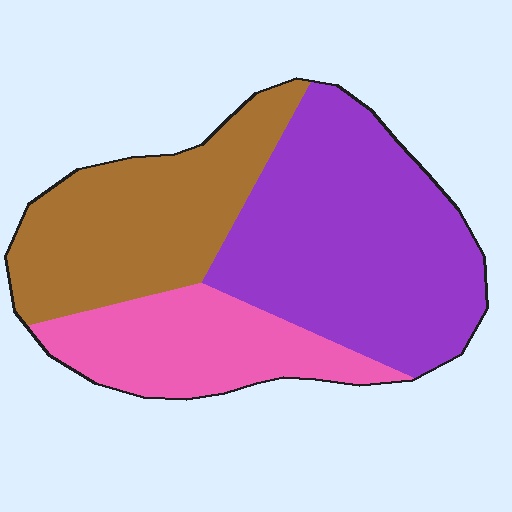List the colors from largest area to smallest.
From largest to smallest: purple, brown, pink.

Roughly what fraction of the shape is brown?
Brown covers about 30% of the shape.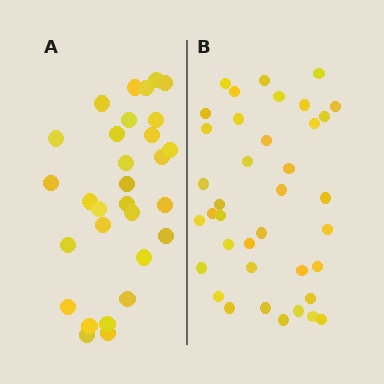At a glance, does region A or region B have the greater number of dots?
Region B (the right region) has more dots.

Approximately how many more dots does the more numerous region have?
Region B has roughly 8 or so more dots than region A.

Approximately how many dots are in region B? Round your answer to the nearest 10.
About 40 dots. (The exact count is 38, which rounds to 40.)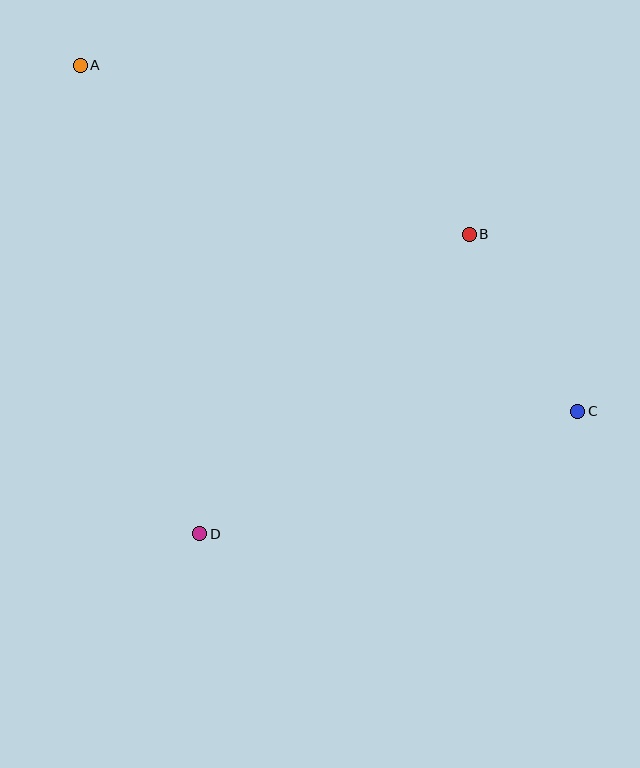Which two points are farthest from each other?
Points A and C are farthest from each other.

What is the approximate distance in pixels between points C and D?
The distance between C and D is approximately 398 pixels.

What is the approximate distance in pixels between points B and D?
The distance between B and D is approximately 403 pixels.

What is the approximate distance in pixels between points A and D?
The distance between A and D is approximately 484 pixels.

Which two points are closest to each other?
Points B and C are closest to each other.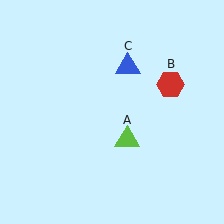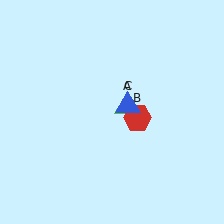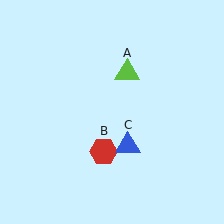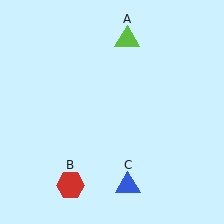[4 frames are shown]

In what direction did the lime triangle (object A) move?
The lime triangle (object A) moved up.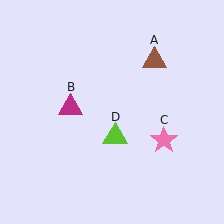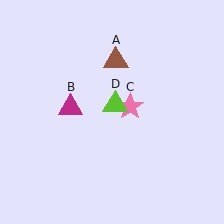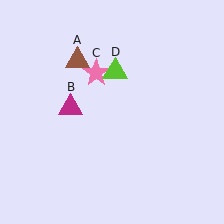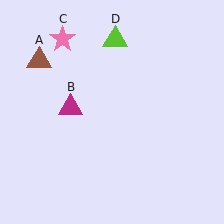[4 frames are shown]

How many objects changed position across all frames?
3 objects changed position: brown triangle (object A), pink star (object C), lime triangle (object D).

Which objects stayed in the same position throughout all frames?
Magenta triangle (object B) remained stationary.